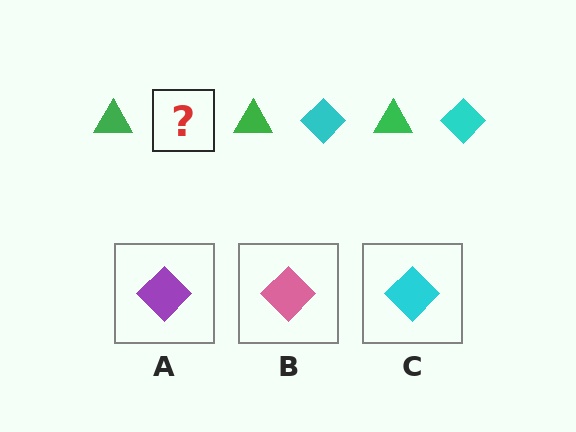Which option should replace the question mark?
Option C.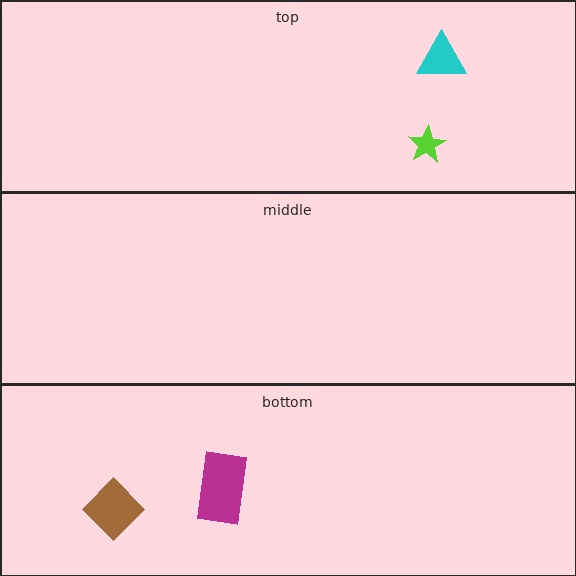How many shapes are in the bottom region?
2.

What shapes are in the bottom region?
The magenta rectangle, the brown diamond.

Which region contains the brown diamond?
The bottom region.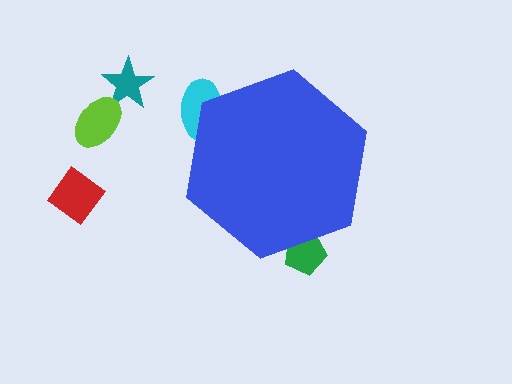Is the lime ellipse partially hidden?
No, the lime ellipse is fully visible.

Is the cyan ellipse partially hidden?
Yes, the cyan ellipse is partially hidden behind the blue hexagon.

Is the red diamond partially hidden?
No, the red diamond is fully visible.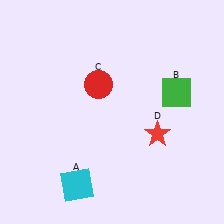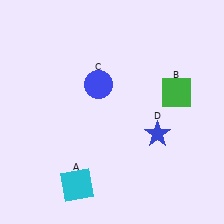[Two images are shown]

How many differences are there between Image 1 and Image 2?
There are 2 differences between the two images.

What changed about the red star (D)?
In Image 1, D is red. In Image 2, it changed to blue.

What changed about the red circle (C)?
In Image 1, C is red. In Image 2, it changed to blue.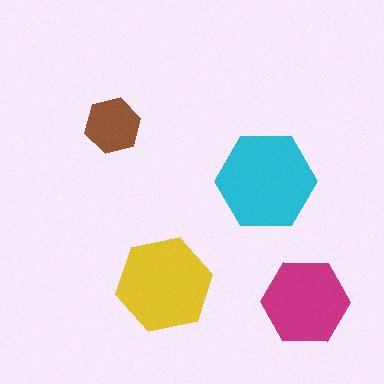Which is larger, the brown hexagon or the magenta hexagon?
The magenta one.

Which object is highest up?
The brown hexagon is topmost.